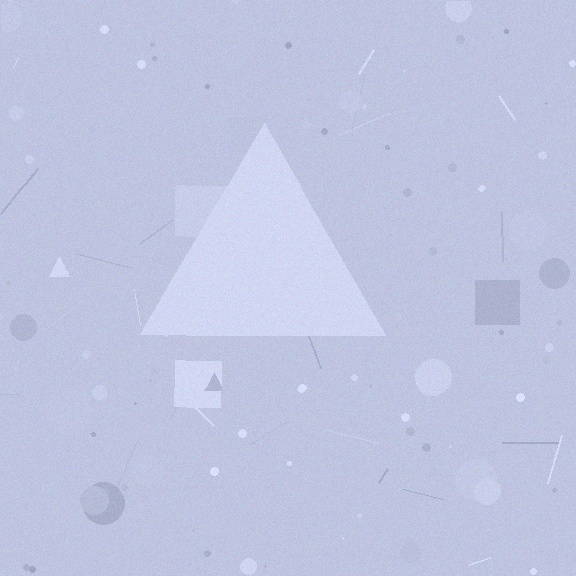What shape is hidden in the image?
A triangle is hidden in the image.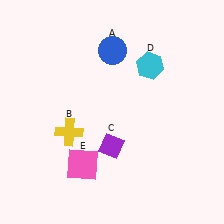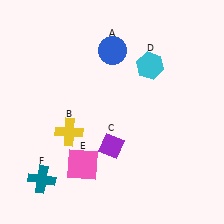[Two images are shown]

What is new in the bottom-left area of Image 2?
A teal cross (F) was added in the bottom-left area of Image 2.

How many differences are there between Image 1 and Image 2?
There is 1 difference between the two images.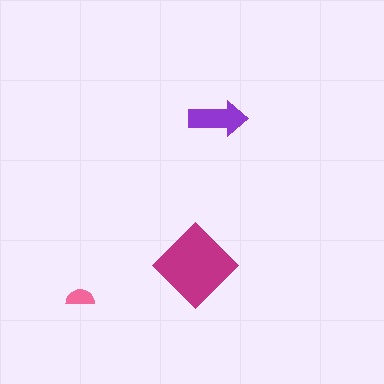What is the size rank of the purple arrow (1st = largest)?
2nd.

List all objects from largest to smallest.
The magenta diamond, the purple arrow, the pink semicircle.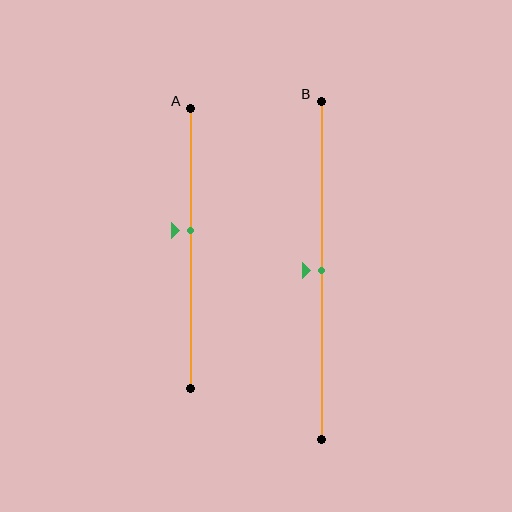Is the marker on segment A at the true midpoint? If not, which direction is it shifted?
No, the marker on segment A is shifted upward by about 7% of the segment length.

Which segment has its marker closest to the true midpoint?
Segment B has its marker closest to the true midpoint.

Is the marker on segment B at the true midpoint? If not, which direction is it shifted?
Yes, the marker on segment B is at the true midpoint.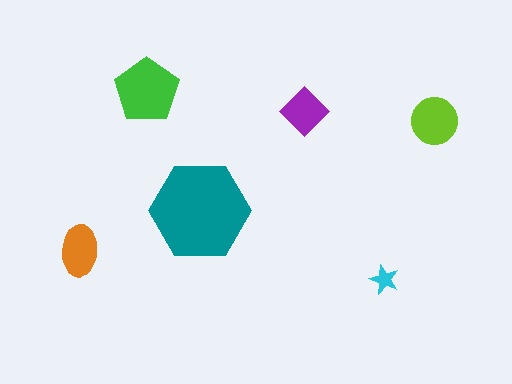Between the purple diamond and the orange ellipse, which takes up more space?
The orange ellipse.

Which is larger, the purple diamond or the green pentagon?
The green pentagon.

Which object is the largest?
The teal hexagon.